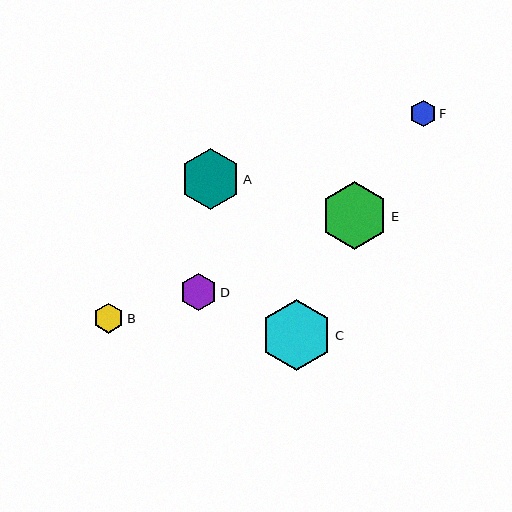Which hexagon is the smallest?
Hexagon F is the smallest with a size of approximately 26 pixels.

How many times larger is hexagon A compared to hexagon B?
Hexagon A is approximately 2.0 times the size of hexagon B.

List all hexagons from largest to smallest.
From largest to smallest: C, E, A, D, B, F.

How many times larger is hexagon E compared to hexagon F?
Hexagon E is approximately 2.6 times the size of hexagon F.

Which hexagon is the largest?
Hexagon C is the largest with a size of approximately 71 pixels.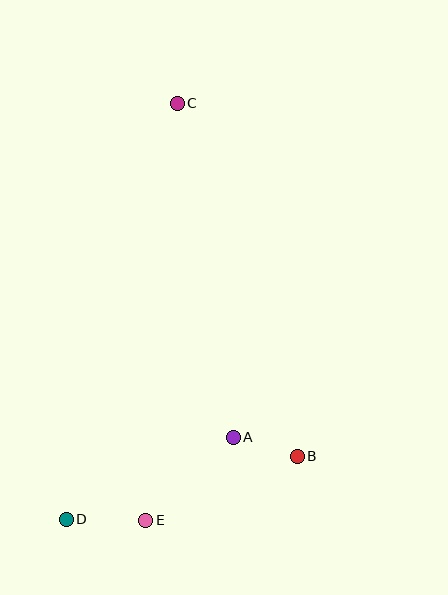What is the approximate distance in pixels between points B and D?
The distance between B and D is approximately 239 pixels.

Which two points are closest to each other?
Points A and B are closest to each other.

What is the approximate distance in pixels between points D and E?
The distance between D and E is approximately 79 pixels.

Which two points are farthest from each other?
Points C and D are farthest from each other.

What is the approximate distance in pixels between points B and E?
The distance between B and E is approximately 164 pixels.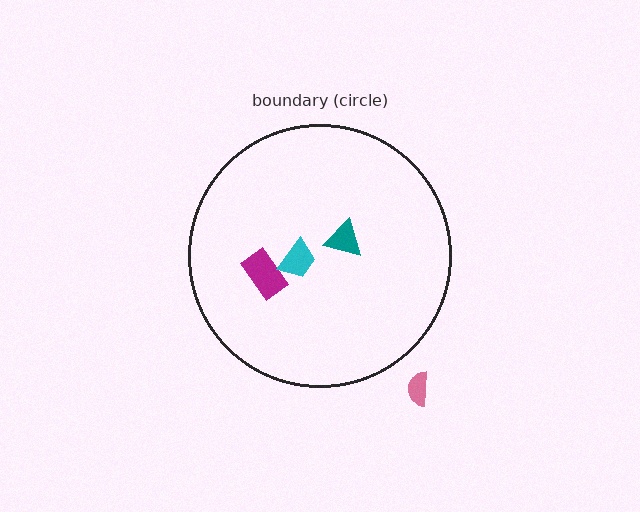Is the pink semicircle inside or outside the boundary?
Outside.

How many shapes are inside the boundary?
3 inside, 1 outside.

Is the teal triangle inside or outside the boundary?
Inside.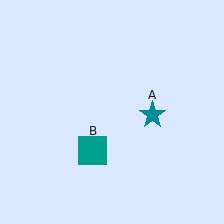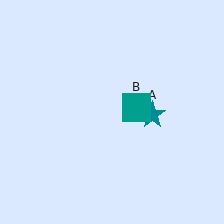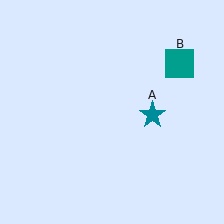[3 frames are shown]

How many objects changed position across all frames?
1 object changed position: teal square (object B).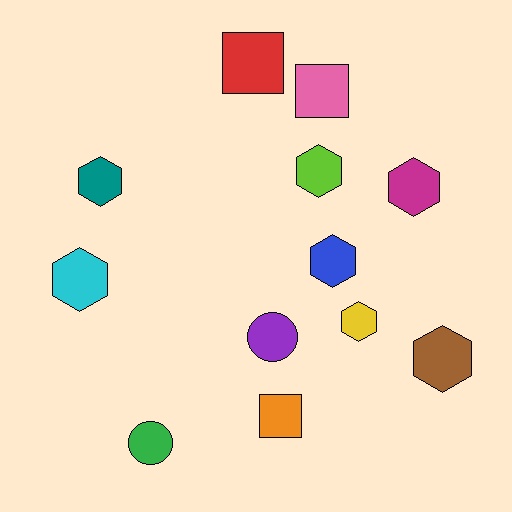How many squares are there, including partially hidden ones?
There are 3 squares.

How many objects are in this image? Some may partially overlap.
There are 12 objects.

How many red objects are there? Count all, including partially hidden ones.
There is 1 red object.